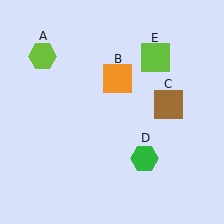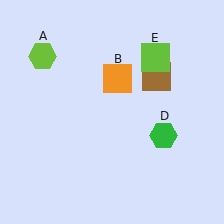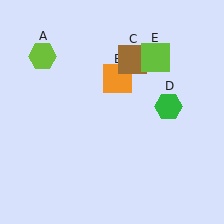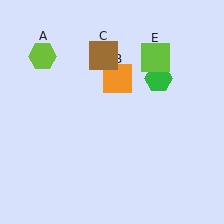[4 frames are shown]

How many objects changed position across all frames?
2 objects changed position: brown square (object C), green hexagon (object D).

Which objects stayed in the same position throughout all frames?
Lime hexagon (object A) and orange square (object B) and lime square (object E) remained stationary.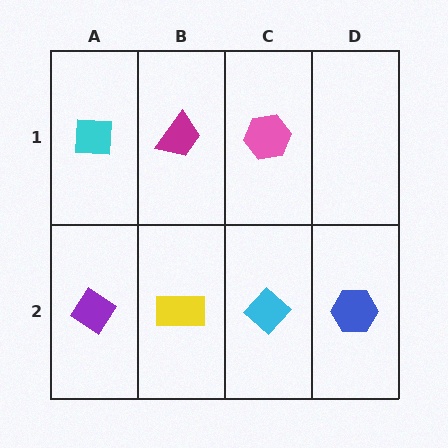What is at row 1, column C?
A pink hexagon.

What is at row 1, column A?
A cyan square.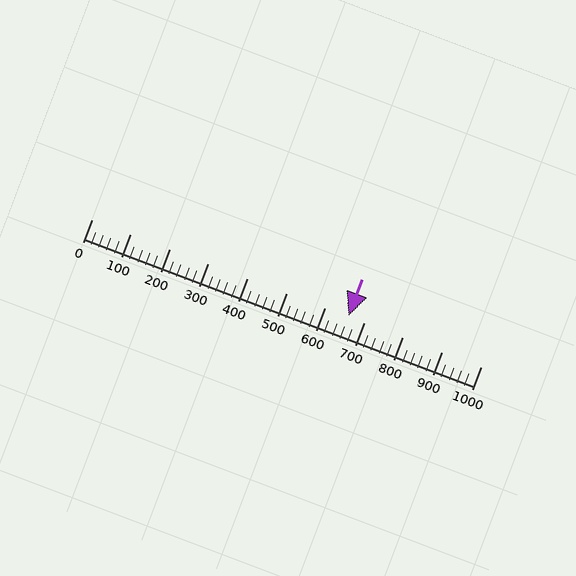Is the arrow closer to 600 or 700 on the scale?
The arrow is closer to 700.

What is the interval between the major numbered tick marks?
The major tick marks are spaced 100 units apart.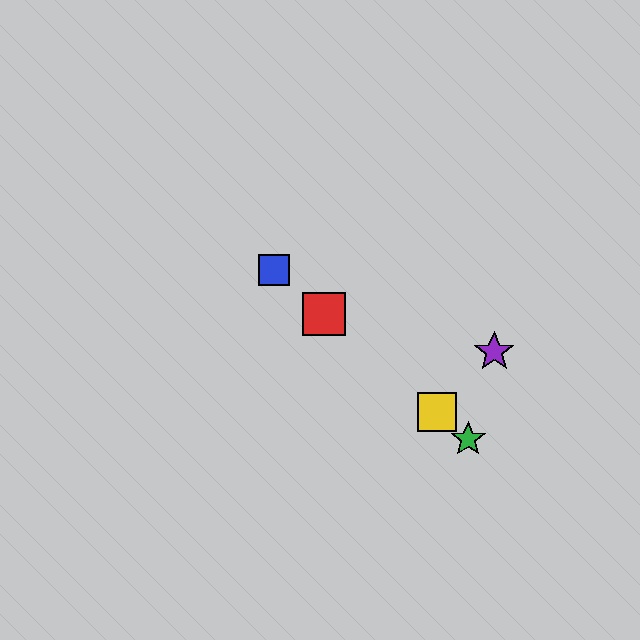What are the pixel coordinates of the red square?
The red square is at (324, 314).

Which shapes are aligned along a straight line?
The red square, the blue square, the green star, the yellow square are aligned along a straight line.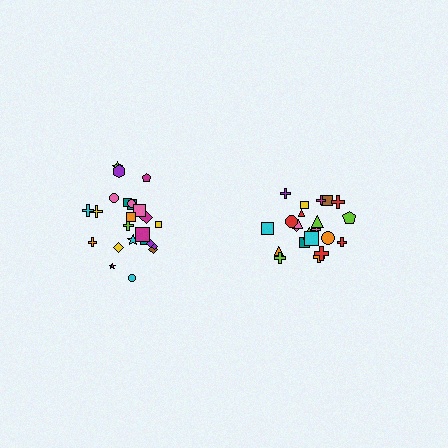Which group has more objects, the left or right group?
The left group.